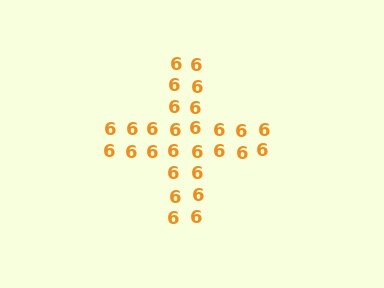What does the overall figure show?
The overall figure shows a cross.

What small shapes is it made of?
It is made of small digit 6's.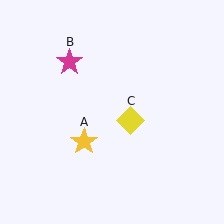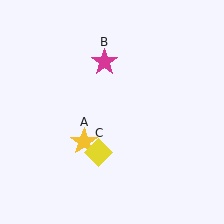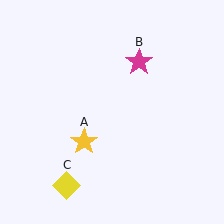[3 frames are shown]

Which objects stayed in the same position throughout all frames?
Yellow star (object A) remained stationary.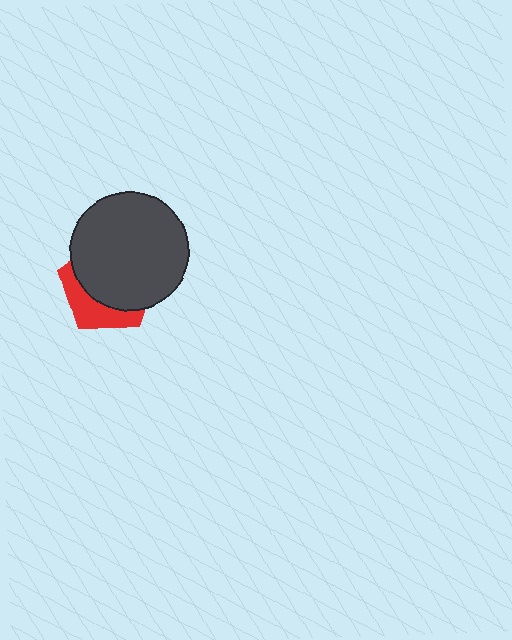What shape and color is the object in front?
The object in front is a dark gray circle.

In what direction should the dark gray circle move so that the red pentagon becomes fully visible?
The dark gray circle should move toward the upper-right. That is the shortest direction to clear the overlap and leave the red pentagon fully visible.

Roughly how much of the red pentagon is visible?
A small part of it is visible (roughly 33%).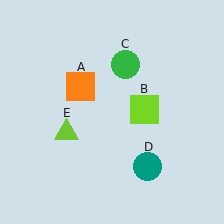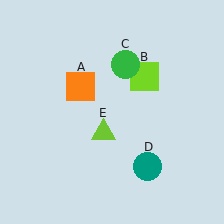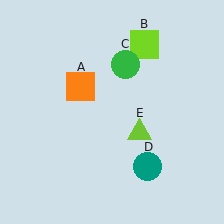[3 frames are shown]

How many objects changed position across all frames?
2 objects changed position: lime square (object B), lime triangle (object E).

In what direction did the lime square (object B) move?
The lime square (object B) moved up.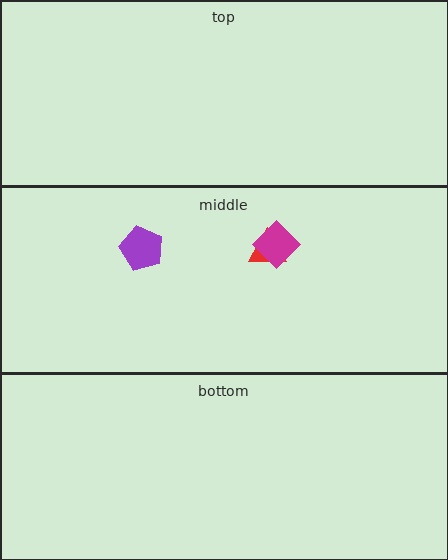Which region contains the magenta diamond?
The middle region.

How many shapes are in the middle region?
3.